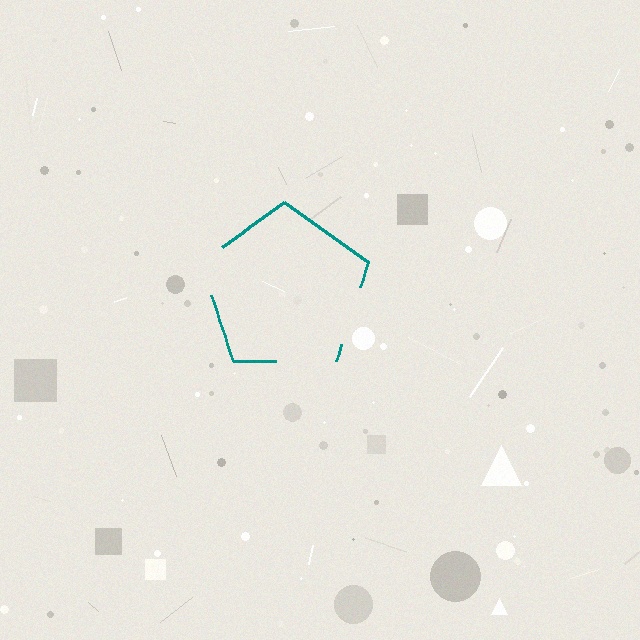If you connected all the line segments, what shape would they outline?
They would outline a pentagon.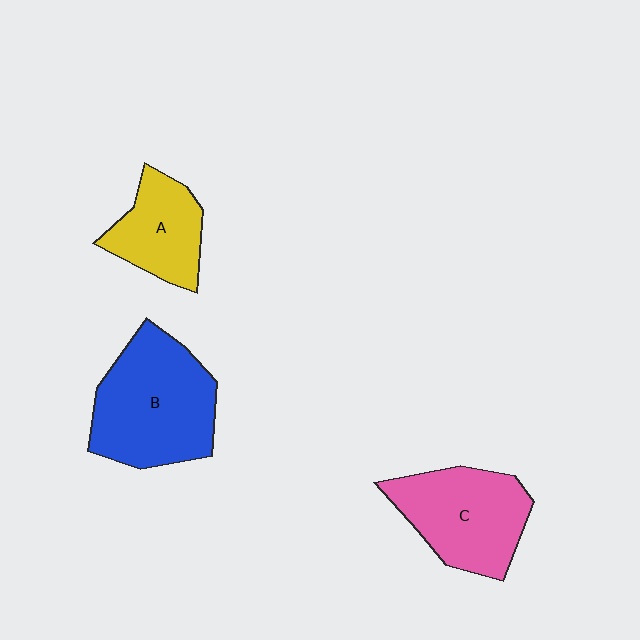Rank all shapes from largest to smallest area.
From largest to smallest: B (blue), C (pink), A (yellow).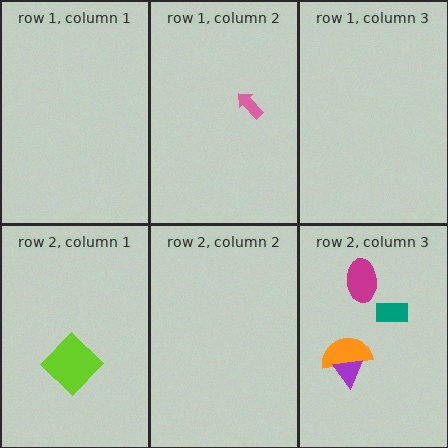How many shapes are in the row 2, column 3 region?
4.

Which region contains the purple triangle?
The row 2, column 3 region.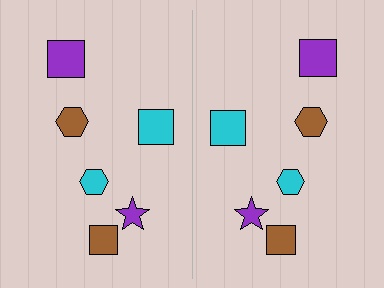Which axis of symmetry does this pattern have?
The pattern has a vertical axis of symmetry running through the center of the image.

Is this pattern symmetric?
Yes, this pattern has bilateral (reflection) symmetry.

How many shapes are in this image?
There are 12 shapes in this image.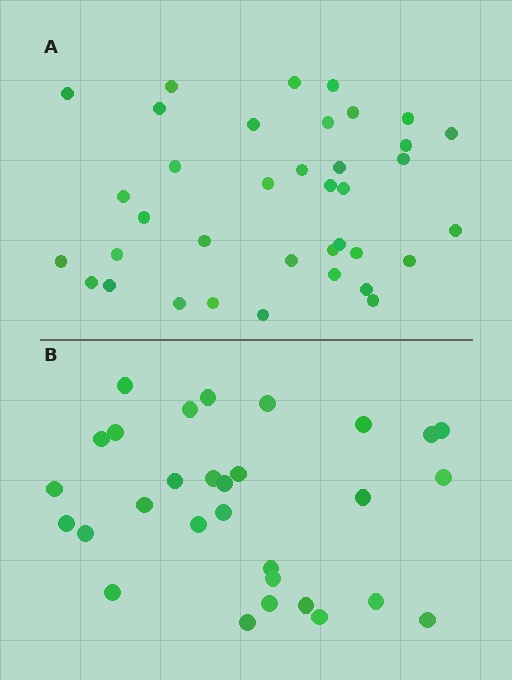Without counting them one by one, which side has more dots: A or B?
Region A (the top region) has more dots.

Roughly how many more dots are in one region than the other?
Region A has roughly 8 or so more dots than region B.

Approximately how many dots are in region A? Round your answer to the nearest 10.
About 40 dots. (The exact count is 37, which rounds to 40.)